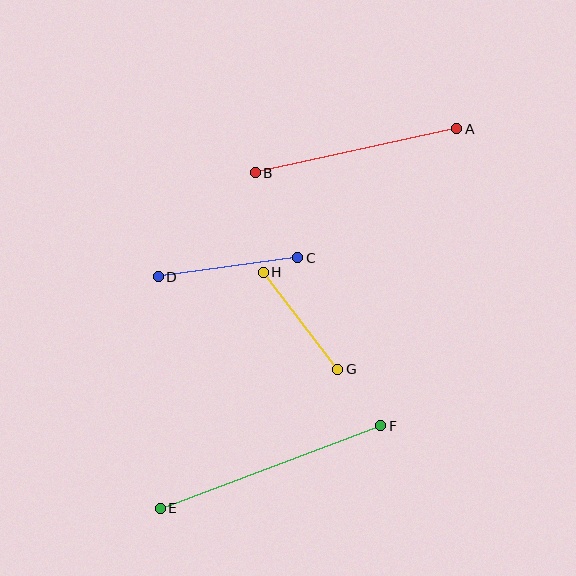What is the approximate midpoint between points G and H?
The midpoint is at approximately (300, 321) pixels.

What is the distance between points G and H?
The distance is approximately 122 pixels.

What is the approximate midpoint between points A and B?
The midpoint is at approximately (356, 151) pixels.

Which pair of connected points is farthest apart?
Points E and F are farthest apart.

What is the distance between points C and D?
The distance is approximately 141 pixels.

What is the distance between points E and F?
The distance is approximately 236 pixels.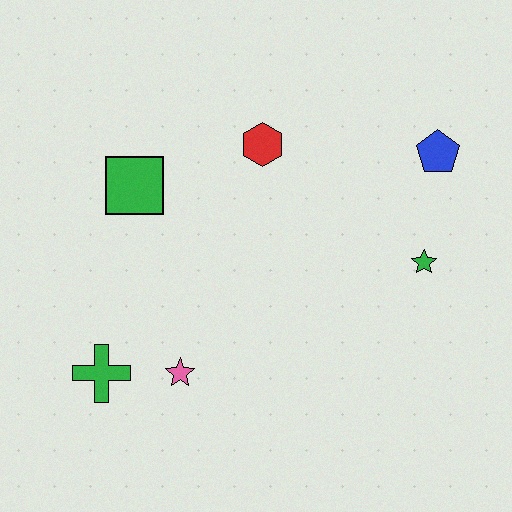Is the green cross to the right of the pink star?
No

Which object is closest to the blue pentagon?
The green star is closest to the blue pentagon.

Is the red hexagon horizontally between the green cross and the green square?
No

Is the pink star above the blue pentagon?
No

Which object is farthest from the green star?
The green cross is farthest from the green star.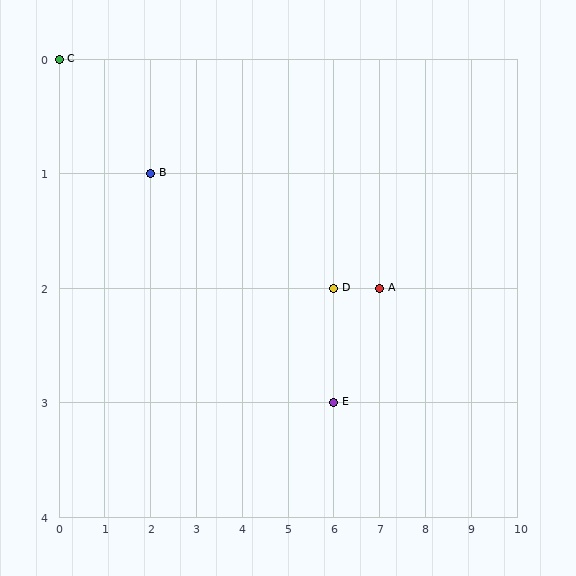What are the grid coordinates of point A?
Point A is at grid coordinates (7, 2).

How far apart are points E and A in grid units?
Points E and A are 1 column and 1 row apart (about 1.4 grid units diagonally).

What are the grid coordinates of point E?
Point E is at grid coordinates (6, 3).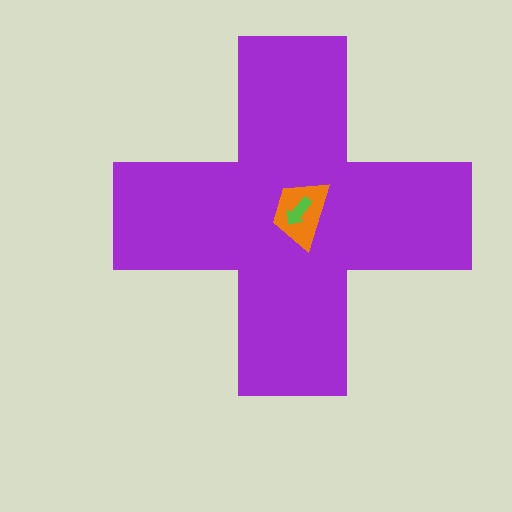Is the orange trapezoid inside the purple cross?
Yes.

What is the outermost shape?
The purple cross.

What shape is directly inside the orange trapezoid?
The lime arrow.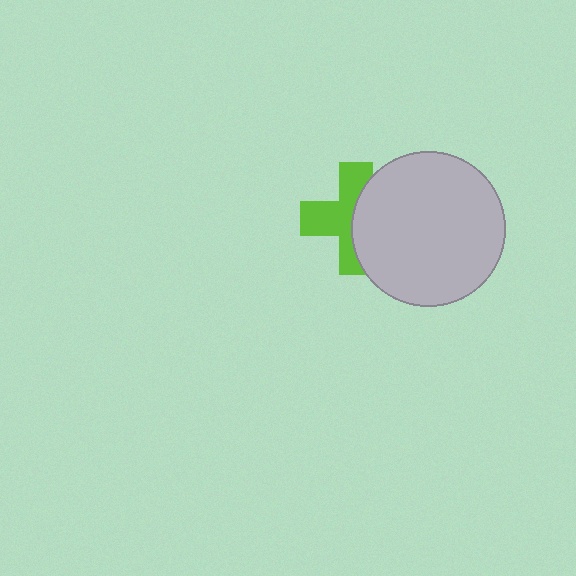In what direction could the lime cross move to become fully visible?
The lime cross could move left. That would shift it out from behind the light gray circle entirely.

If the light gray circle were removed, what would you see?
You would see the complete lime cross.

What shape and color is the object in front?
The object in front is a light gray circle.